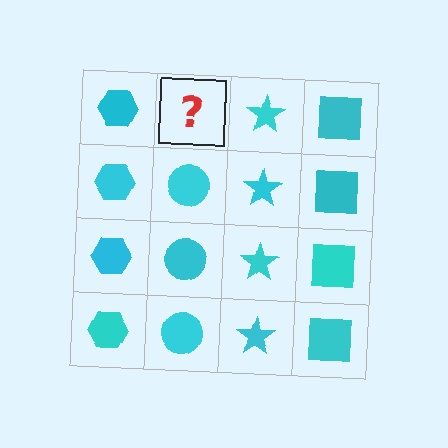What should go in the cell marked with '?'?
The missing cell should contain a cyan circle.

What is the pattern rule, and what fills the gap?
The rule is that each column has a consistent shape. The gap should be filled with a cyan circle.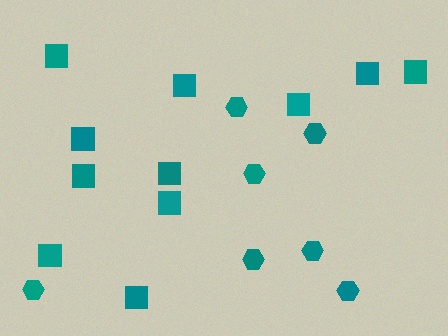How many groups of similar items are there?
There are 2 groups: one group of hexagons (7) and one group of squares (11).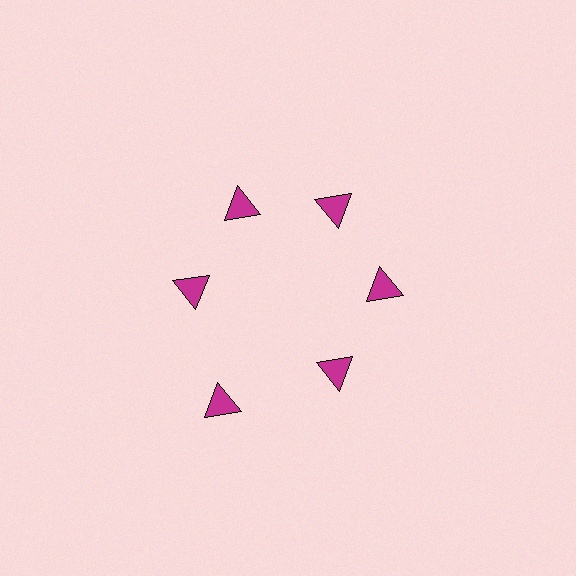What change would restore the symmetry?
The symmetry would be restored by moving it inward, back onto the ring so that all 6 triangles sit at equal angles and equal distance from the center.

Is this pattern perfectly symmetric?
No. The 6 magenta triangles are arranged in a ring, but one element near the 7 o'clock position is pushed outward from the center, breaking the 6-fold rotational symmetry.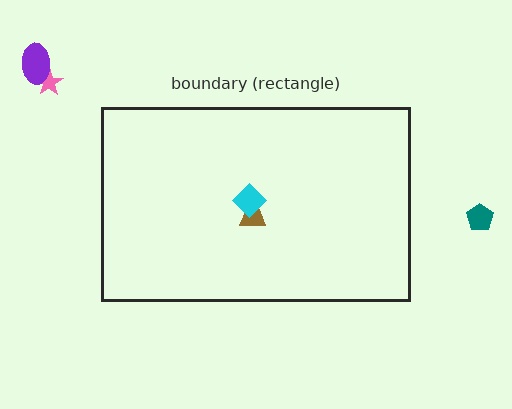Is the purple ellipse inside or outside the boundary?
Outside.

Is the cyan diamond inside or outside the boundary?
Inside.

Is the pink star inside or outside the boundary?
Outside.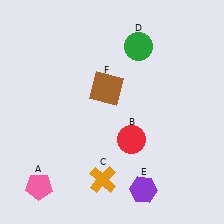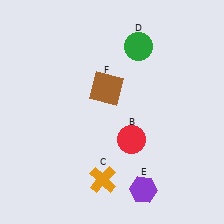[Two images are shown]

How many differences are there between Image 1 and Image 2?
There is 1 difference between the two images.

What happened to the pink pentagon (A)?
The pink pentagon (A) was removed in Image 2. It was in the bottom-left area of Image 1.